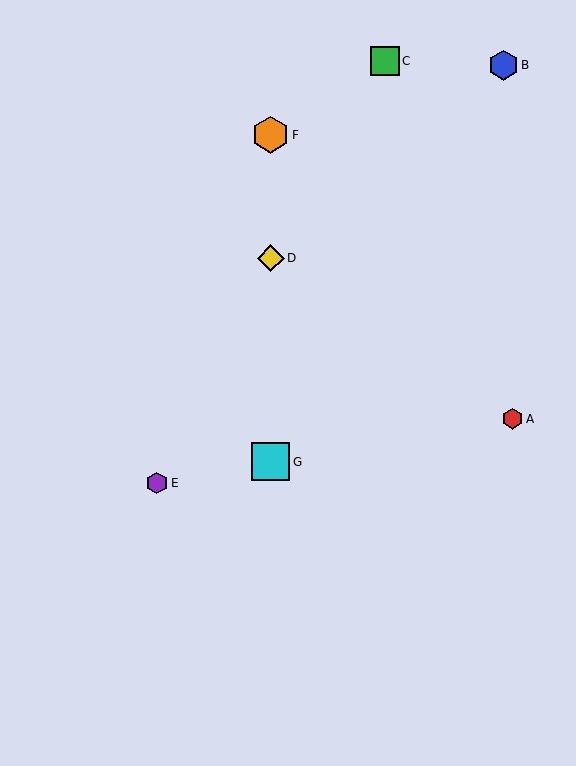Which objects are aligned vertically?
Objects D, F, G are aligned vertically.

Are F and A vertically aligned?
No, F is at x≈271 and A is at x≈513.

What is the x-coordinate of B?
Object B is at x≈503.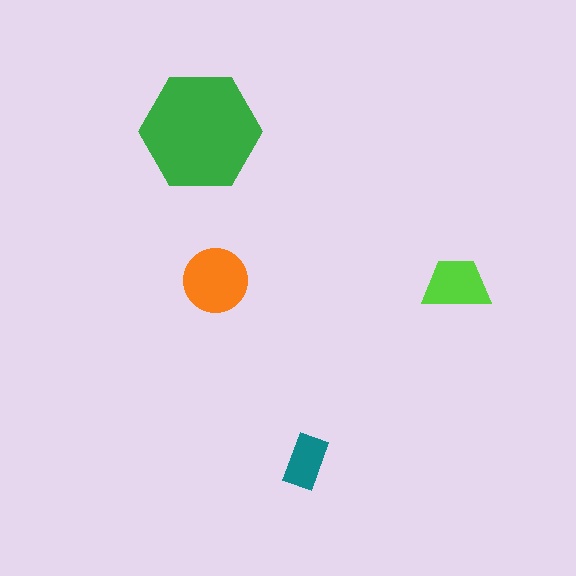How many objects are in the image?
There are 4 objects in the image.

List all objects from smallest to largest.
The teal rectangle, the lime trapezoid, the orange circle, the green hexagon.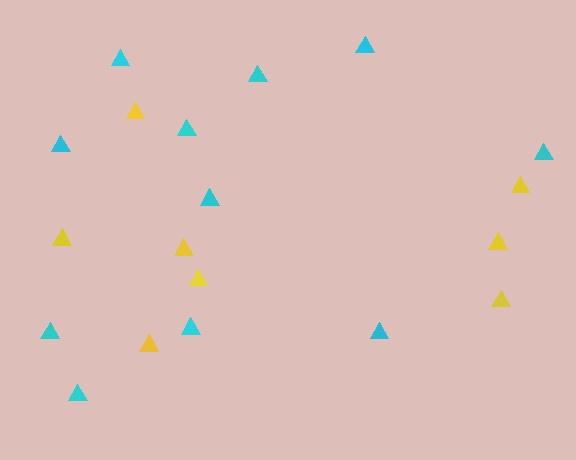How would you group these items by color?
There are 2 groups: one group of cyan triangles (11) and one group of yellow triangles (8).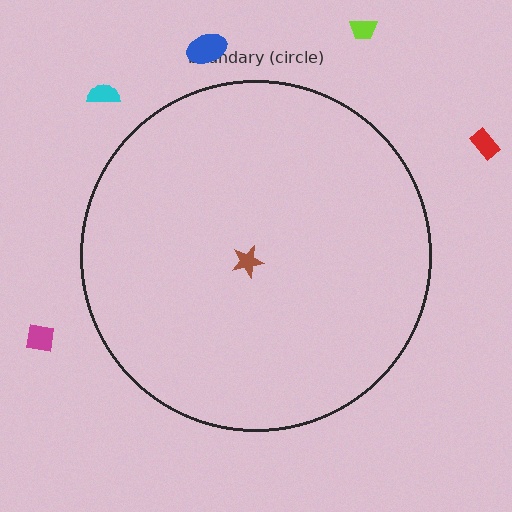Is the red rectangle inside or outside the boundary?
Outside.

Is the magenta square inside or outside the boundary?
Outside.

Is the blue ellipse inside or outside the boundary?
Outside.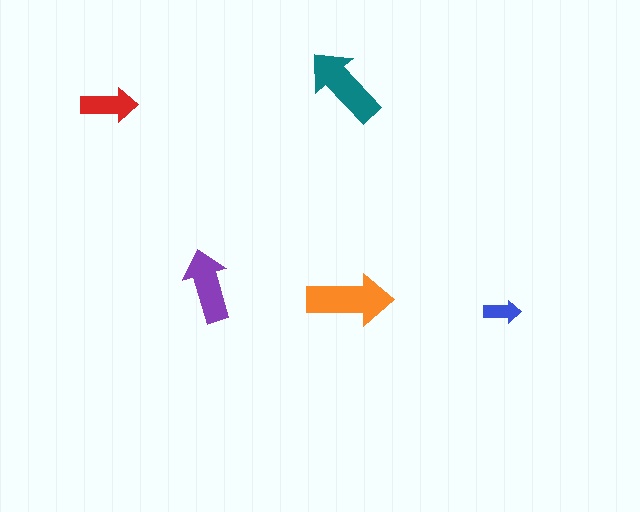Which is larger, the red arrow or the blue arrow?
The red one.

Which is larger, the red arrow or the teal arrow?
The teal one.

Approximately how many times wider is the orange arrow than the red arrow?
About 1.5 times wider.